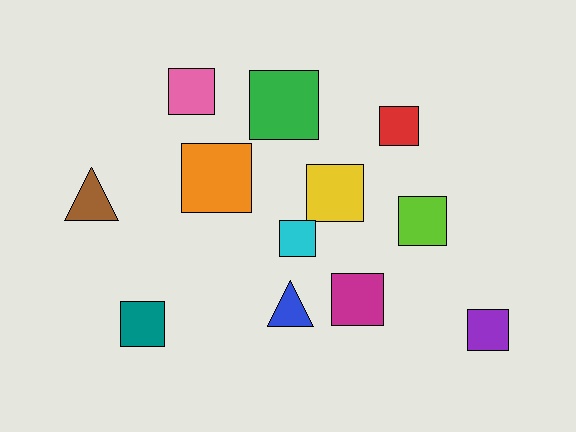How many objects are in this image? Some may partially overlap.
There are 12 objects.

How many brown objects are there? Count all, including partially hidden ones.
There is 1 brown object.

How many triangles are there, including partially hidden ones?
There are 2 triangles.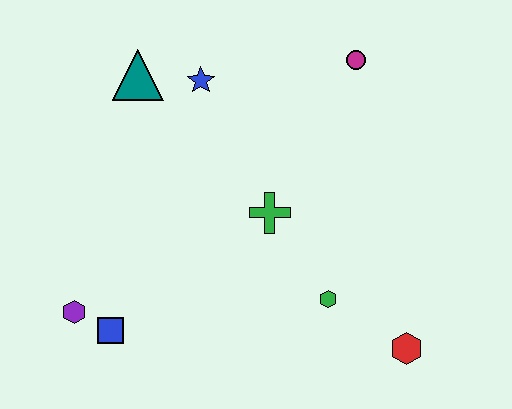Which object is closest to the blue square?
The purple hexagon is closest to the blue square.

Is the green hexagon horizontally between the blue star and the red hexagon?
Yes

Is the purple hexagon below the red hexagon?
No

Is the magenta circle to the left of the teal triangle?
No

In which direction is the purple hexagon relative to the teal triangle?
The purple hexagon is below the teal triangle.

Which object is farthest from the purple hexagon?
The magenta circle is farthest from the purple hexagon.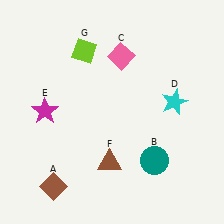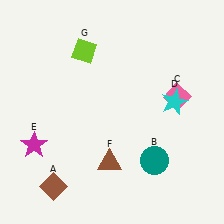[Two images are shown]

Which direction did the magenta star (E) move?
The magenta star (E) moved down.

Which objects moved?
The objects that moved are: the pink diamond (C), the magenta star (E).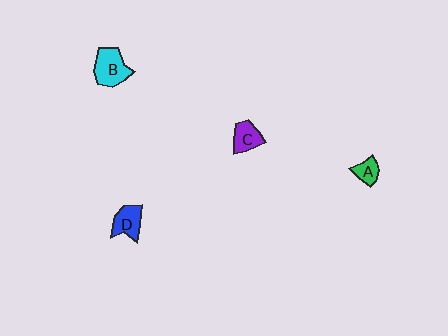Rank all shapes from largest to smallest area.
From largest to smallest: B (cyan), D (blue), C (purple), A (green).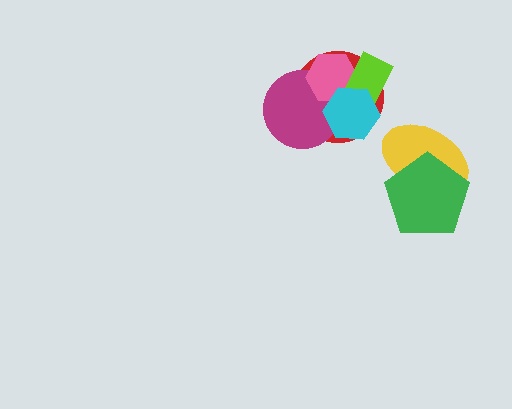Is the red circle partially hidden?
Yes, it is partially covered by another shape.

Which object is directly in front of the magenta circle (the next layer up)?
The pink hexagon is directly in front of the magenta circle.